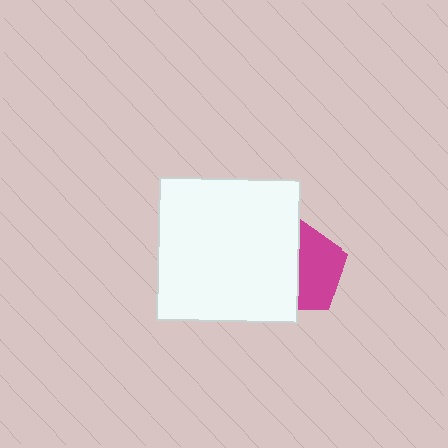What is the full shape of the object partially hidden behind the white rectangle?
The partially hidden object is a magenta pentagon.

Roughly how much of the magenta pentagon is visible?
About half of it is visible (roughly 52%).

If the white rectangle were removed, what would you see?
You would see the complete magenta pentagon.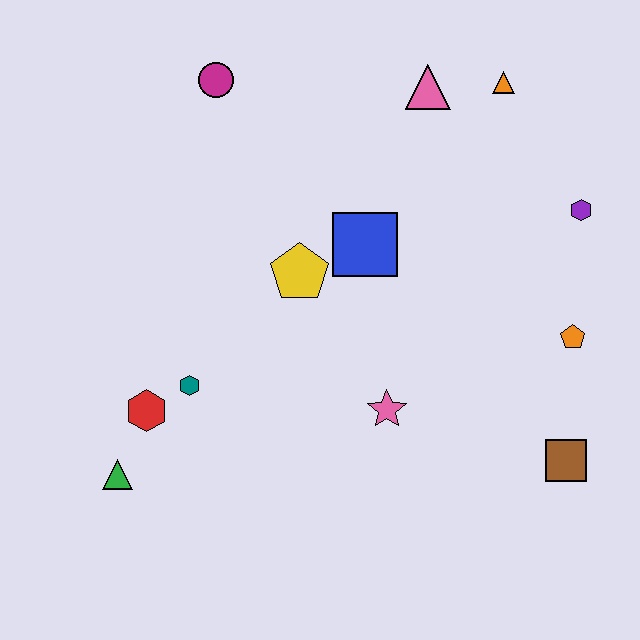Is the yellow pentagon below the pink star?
No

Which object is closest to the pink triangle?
The orange triangle is closest to the pink triangle.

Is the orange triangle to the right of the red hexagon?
Yes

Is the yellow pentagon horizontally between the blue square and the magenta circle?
Yes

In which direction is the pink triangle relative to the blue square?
The pink triangle is above the blue square.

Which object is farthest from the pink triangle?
The green triangle is farthest from the pink triangle.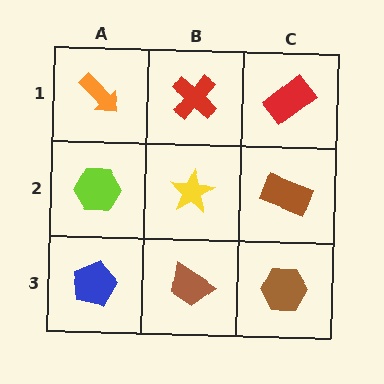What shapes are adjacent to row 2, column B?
A red cross (row 1, column B), a brown trapezoid (row 3, column B), a lime hexagon (row 2, column A), a brown rectangle (row 2, column C).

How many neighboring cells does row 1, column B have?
3.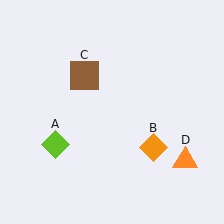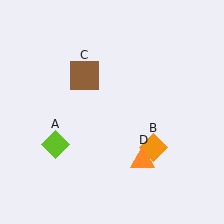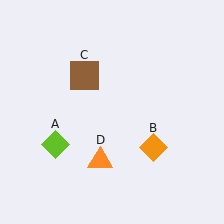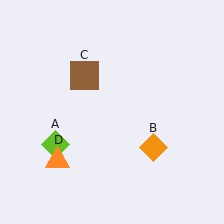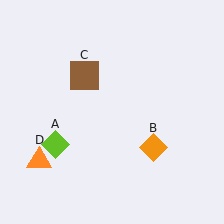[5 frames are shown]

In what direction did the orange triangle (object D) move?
The orange triangle (object D) moved left.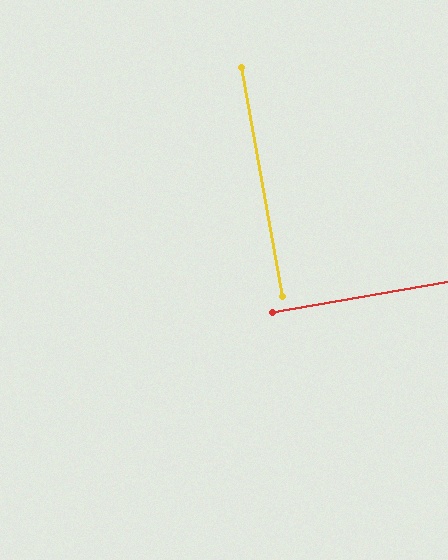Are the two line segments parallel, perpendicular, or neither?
Perpendicular — they meet at approximately 90°.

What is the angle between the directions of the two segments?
Approximately 90 degrees.